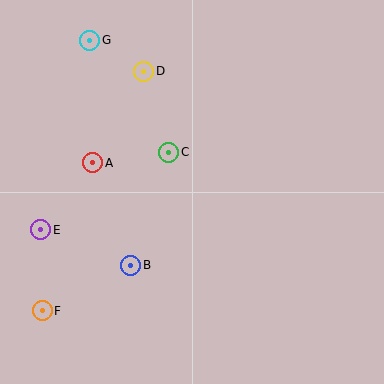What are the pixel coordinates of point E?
Point E is at (41, 230).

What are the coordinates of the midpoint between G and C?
The midpoint between G and C is at (129, 96).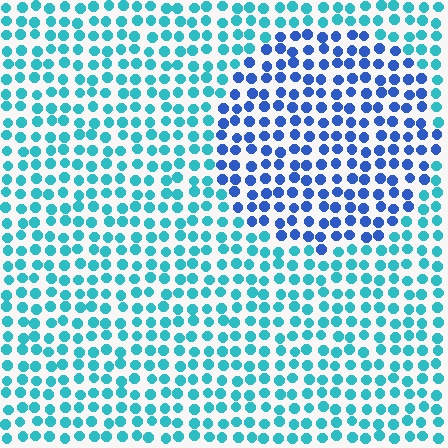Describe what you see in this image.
The image is filled with small cyan elements in a uniform arrangement. A circle-shaped region is visible where the elements are tinted to a slightly different hue, forming a subtle color boundary.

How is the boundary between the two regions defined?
The boundary is defined purely by a slight shift in hue (about 40 degrees). Spacing, size, and orientation are identical on both sides.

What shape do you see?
I see a circle.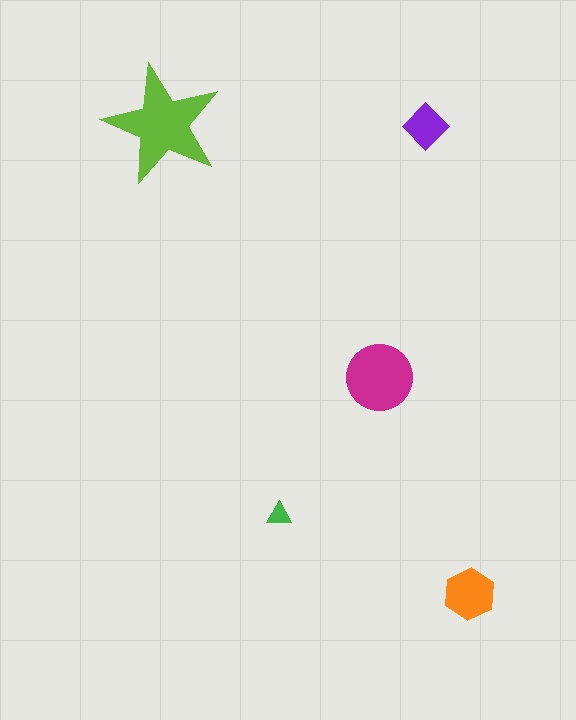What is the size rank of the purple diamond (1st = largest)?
4th.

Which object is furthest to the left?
The lime star is leftmost.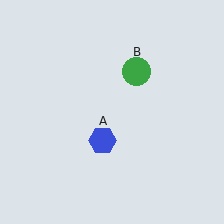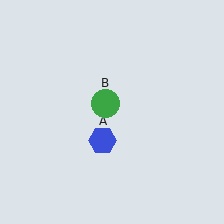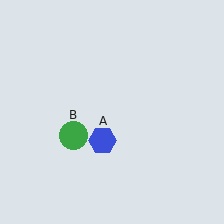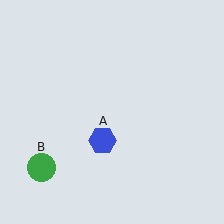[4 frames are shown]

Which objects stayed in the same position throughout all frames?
Blue hexagon (object A) remained stationary.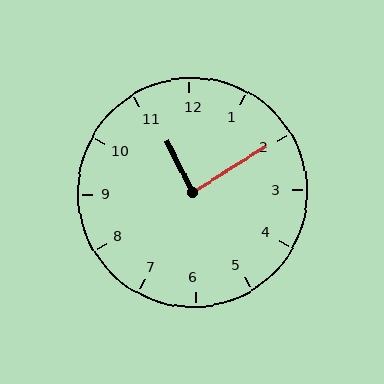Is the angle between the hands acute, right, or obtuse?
It is right.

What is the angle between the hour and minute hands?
Approximately 85 degrees.